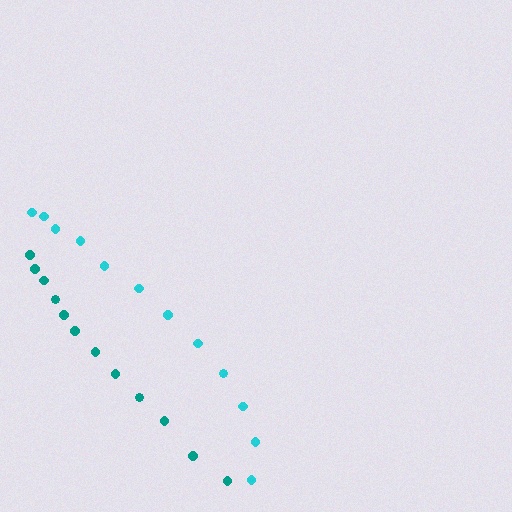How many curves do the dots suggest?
There are 2 distinct paths.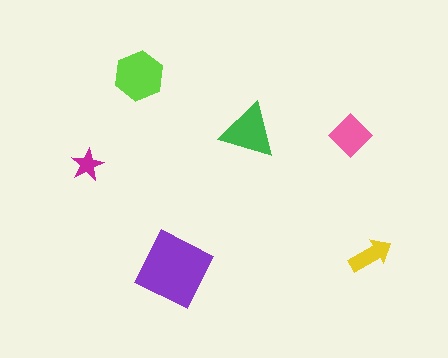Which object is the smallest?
The magenta star.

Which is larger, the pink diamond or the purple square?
The purple square.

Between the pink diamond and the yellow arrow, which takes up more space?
The pink diamond.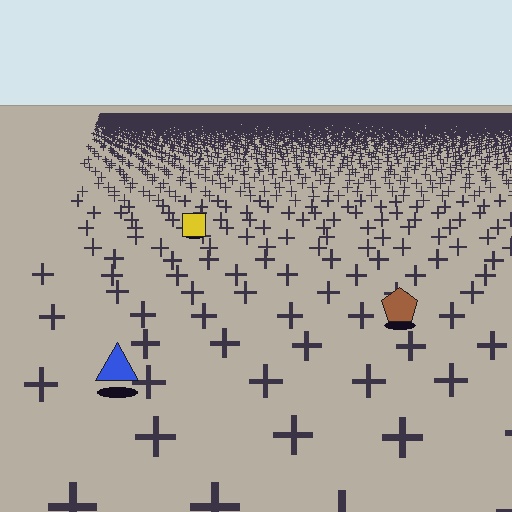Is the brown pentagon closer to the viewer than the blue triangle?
No. The blue triangle is closer — you can tell from the texture gradient: the ground texture is coarser near it.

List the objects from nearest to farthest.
From nearest to farthest: the blue triangle, the brown pentagon, the yellow square.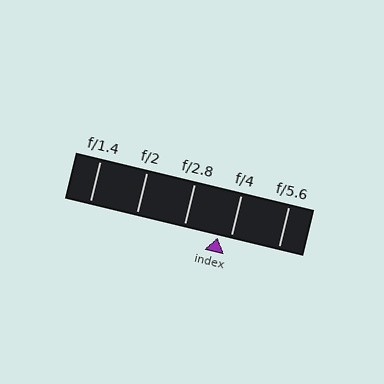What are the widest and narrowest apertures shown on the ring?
The widest aperture shown is f/1.4 and the narrowest is f/5.6.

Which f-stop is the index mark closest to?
The index mark is closest to f/4.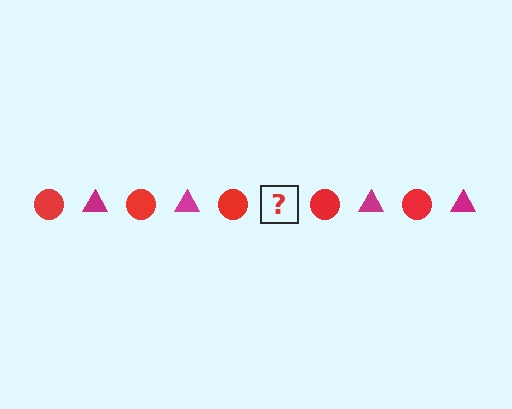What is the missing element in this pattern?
The missing element is a magenta triangle.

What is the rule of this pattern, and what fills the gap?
The rule is that the pattern alternates between red circle and magenta triangle. The gap should be filled with a magenta triangle.